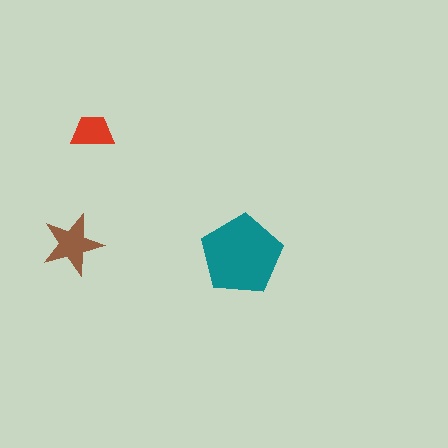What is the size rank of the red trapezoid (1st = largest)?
3rd.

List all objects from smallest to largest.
The red trapezoid, the brown star, the teal pentagon.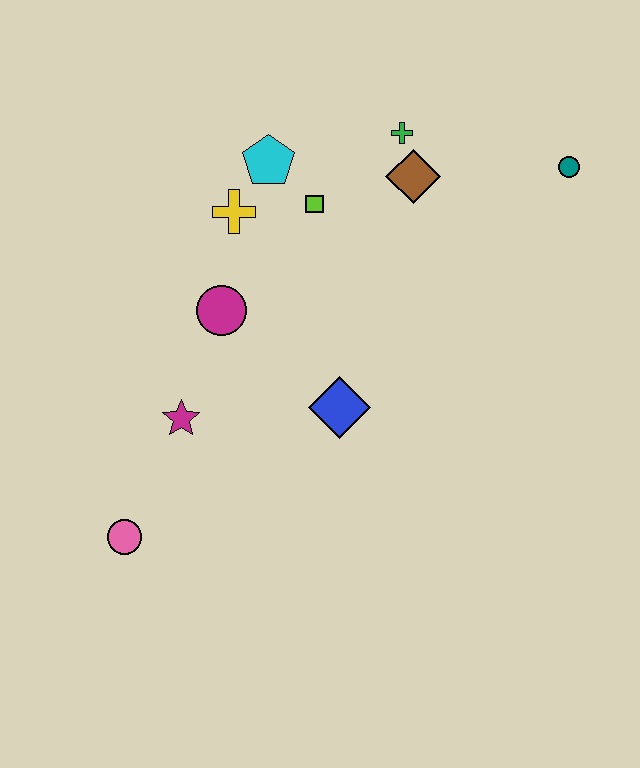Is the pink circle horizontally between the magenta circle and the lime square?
No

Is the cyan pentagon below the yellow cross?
No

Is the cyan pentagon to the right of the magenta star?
Yes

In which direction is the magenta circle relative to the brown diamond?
The magenta circle is to the left of the brown diamond.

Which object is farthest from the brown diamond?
The pink circle is farthest from the brown diamond.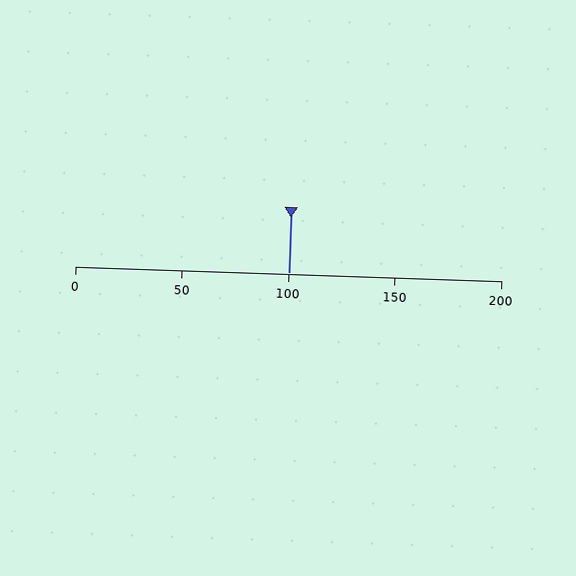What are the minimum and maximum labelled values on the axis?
The axis runs from 0 to 200.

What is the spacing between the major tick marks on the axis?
The major ticks are spaced 50 apart.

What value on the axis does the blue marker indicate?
The marker indicates approximately 100.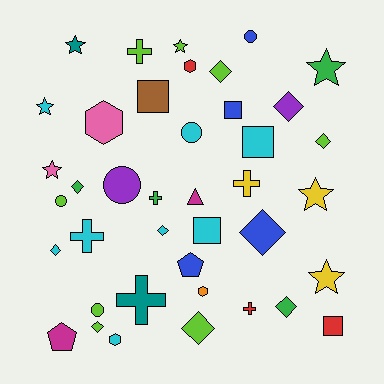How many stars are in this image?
There are 7 stars.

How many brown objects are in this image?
There is 1 brown object.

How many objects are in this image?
There are 40 objects.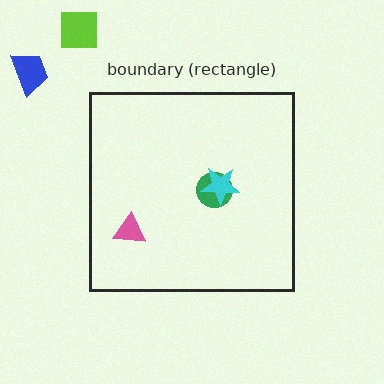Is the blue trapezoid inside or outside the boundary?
Outside.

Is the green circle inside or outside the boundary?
Inside.